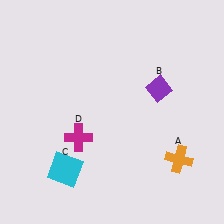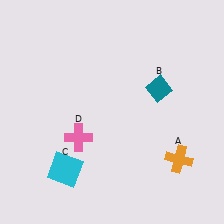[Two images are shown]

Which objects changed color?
B changed from purple to teal. D changed from magenta to pink.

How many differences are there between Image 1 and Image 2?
There are 2 differences between the two images.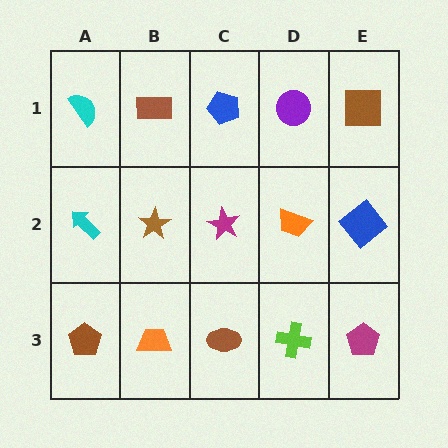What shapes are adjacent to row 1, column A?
A cyan arrow (row 2, column A), a brown rectangle (row 1, column B).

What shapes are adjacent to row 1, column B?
A brown star (row 2, column B), a cyan semicircle (row 1, column A), a blue pentagon (row 1, column C).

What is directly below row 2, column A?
A brown pentagon.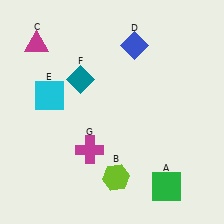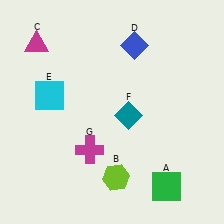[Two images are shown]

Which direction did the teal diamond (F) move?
The teal diamond (F) moved right.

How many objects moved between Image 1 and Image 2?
1 object moved between the two images.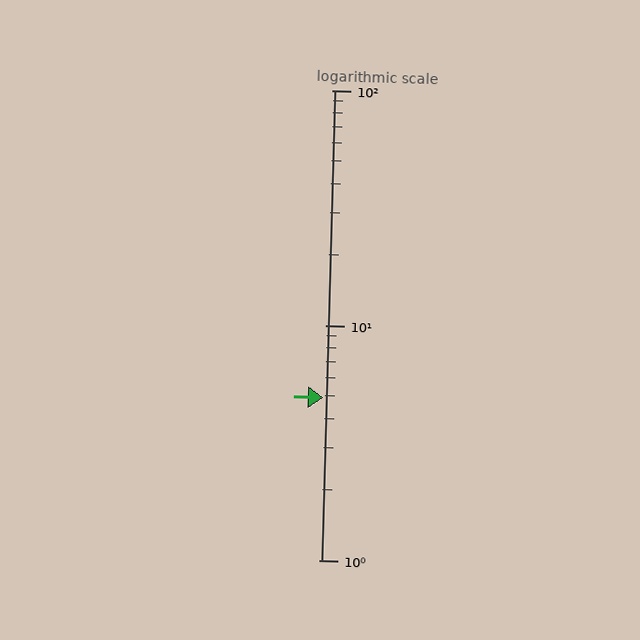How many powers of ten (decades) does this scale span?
The scale spans 2 decades, from 1 to 100.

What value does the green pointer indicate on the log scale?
The pointer indicates approximately 4.9.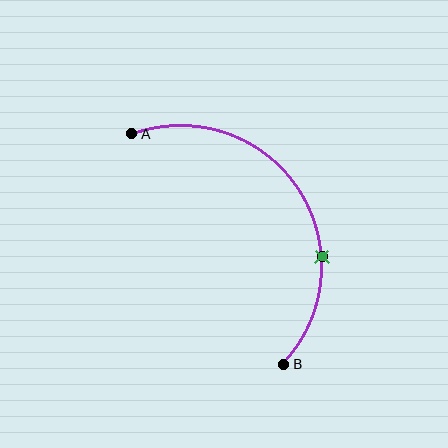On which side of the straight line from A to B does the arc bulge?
The arc bulges to the right of the straight line connecting A and B.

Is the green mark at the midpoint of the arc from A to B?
No. The green mark lies on the arc but is closer to endpoint B. The arc midpoint would be at the point on the curve equidistant along the arc from both A and B.